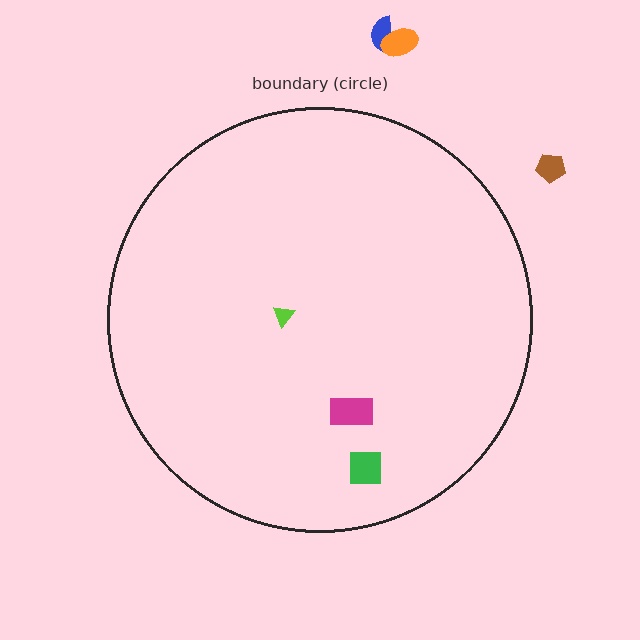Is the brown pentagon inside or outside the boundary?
Outside.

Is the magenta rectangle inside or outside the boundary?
Inside.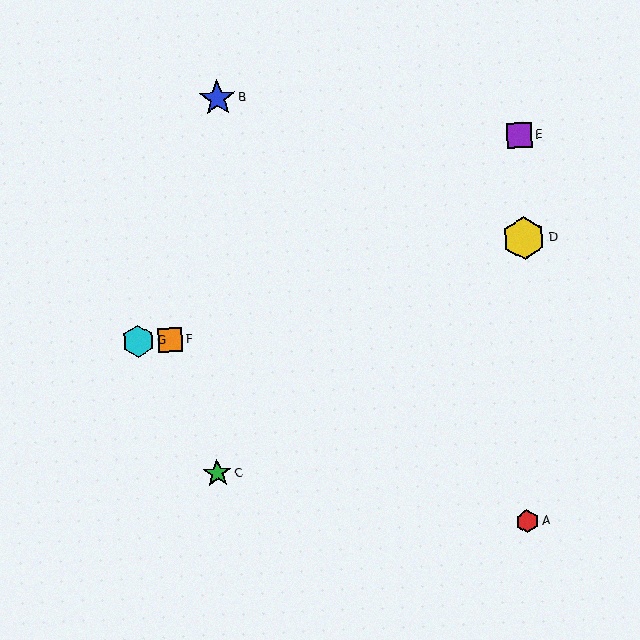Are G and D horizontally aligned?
No, G is at y≈341 and D is at y≈238.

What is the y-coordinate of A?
Object A is at y≈521.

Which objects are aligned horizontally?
Objects F, G are aligned horizontally.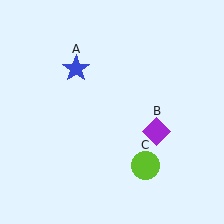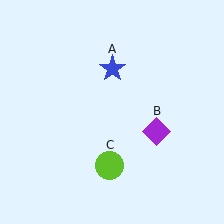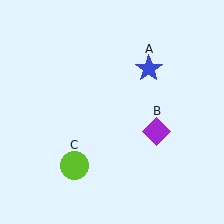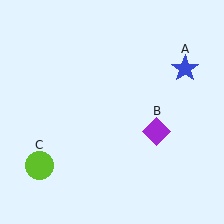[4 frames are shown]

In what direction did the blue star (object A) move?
The blue star (object A) moved right.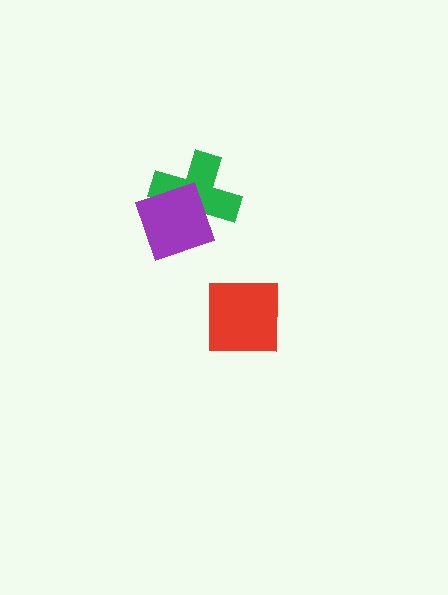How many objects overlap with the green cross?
1 object overlaps with the green cross.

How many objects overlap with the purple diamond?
1 object overlaps with the purple diamond.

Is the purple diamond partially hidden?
No, no other shape covers it.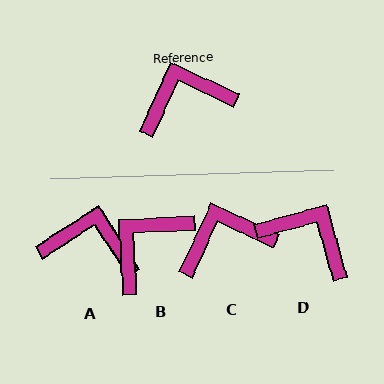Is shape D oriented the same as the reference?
No, it is off by about 50 degrees.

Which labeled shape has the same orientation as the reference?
C.